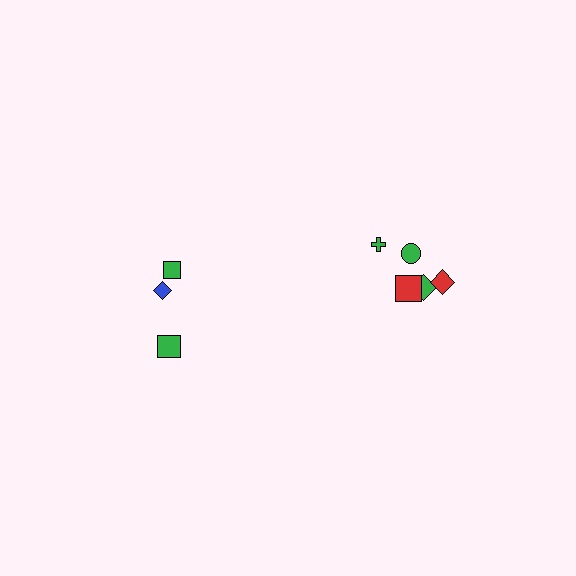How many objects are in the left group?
There are 3 objects.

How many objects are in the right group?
There are 5 objects.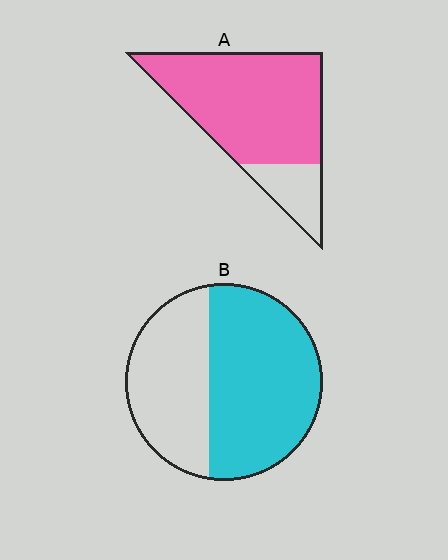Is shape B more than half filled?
Yes.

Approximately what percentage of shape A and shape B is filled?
A is approximately 80% and B is approximately 60%.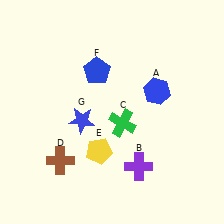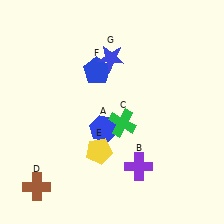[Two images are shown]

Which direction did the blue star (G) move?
The blue star (G) moved up.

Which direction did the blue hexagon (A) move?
The blue hexagon (A) moved left.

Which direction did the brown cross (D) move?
The brown cross (D) moved down.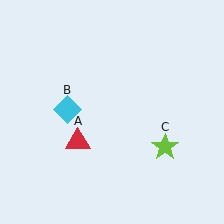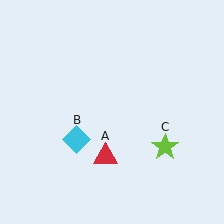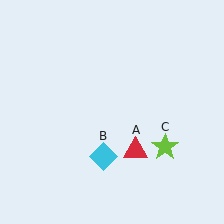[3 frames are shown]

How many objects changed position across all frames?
2 objects changed position: red triangle (object A), cyan diamond (object B).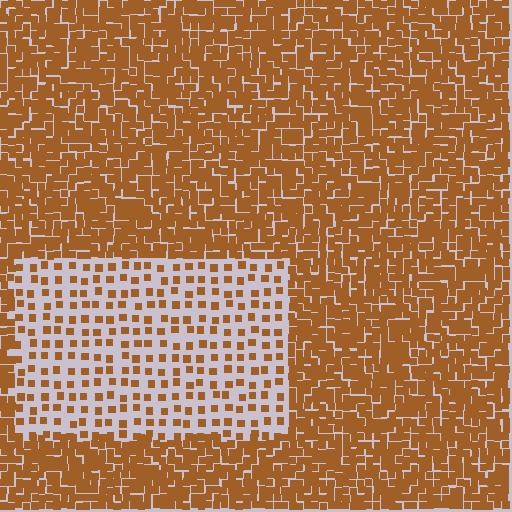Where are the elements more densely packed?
The elements are more densely packed outside the rectangle boundary.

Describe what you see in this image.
The image contains small brown elements arranged at two different densities. A rectangle-shaped region is visible where the elements are less densely packed than the surrounding area.